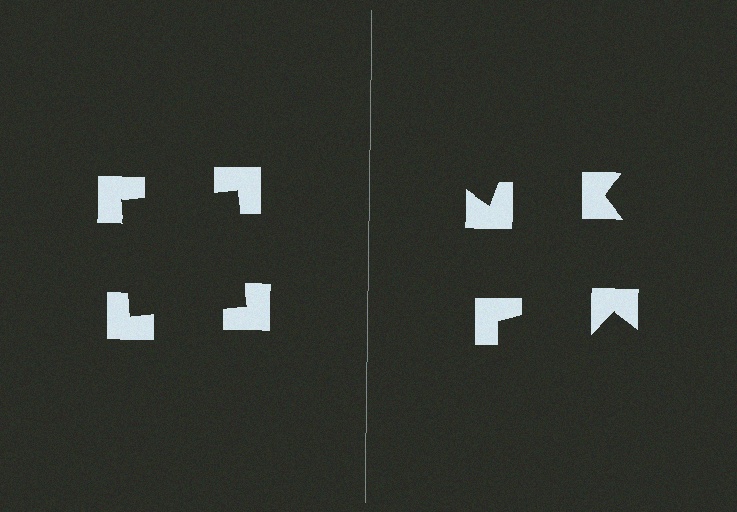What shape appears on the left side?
An illusory square.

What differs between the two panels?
The notched squares are positioned identically on both sides; only the wedge orientations differ. On the left they align to a square; on the right they are misaligned.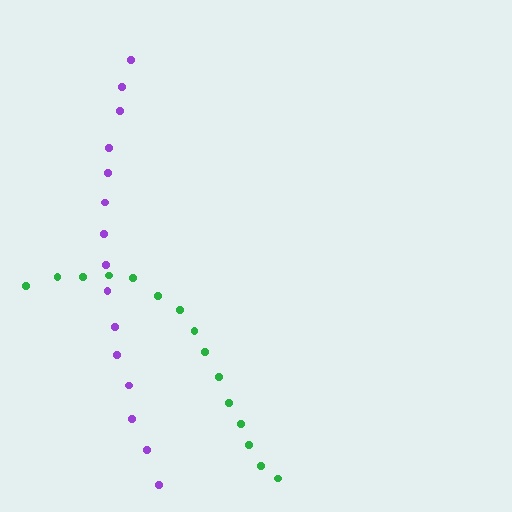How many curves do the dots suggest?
There are 2 distinct paths.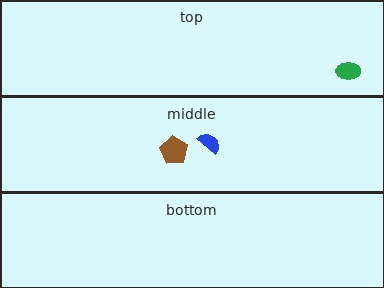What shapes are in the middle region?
The blue semicircle, the brown pentagon.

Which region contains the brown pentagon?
The middle region.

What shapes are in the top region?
The green ellipse.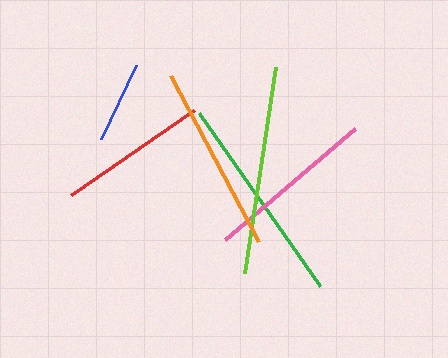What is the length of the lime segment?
The lime segment is approximately 209 pixels long.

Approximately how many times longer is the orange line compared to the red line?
The orange line is approximately 1.3 times the length of the red line.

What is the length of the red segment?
The red segment is approximately 149 pixels long.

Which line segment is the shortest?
The blue line is the shortest at approximately 82 pixels.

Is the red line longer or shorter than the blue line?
The red line is longer than the blue line.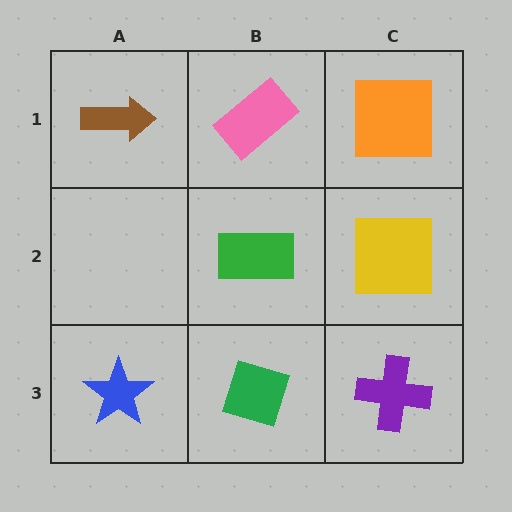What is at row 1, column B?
A pink rectangle.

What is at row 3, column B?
A green diamond.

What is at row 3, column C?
A purple cross.